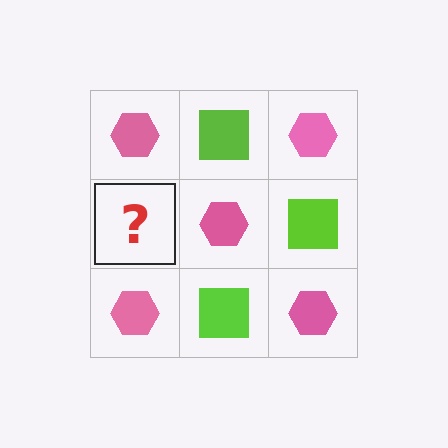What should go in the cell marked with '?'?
The missing cell should contain a lime square.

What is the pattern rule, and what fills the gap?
The rule is that it alternates pink hexagon and lime square in a checkerboard pattern. The gap should be filled with a lime square.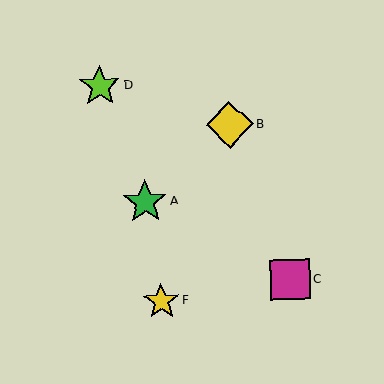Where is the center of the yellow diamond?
The center of the yellow diamond is at (230, 125).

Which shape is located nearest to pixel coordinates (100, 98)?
The lime star (labeled D) at (100, 86) is nearest to that location.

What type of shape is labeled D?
Shape D is a lime star.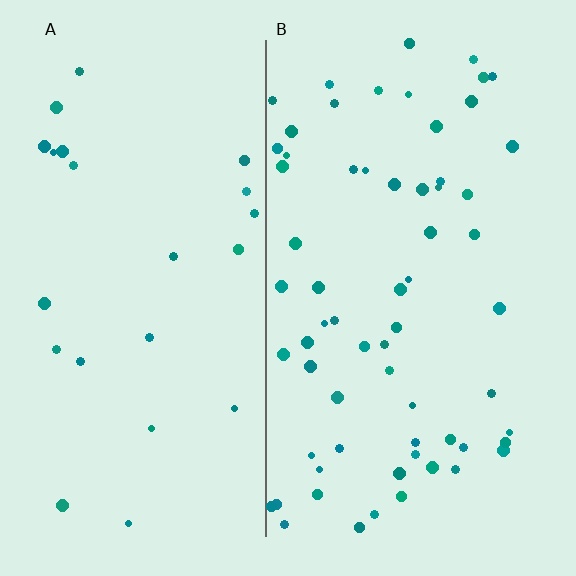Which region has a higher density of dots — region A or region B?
B (the right).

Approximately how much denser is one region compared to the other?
Approximately 2.8× — region B over region A.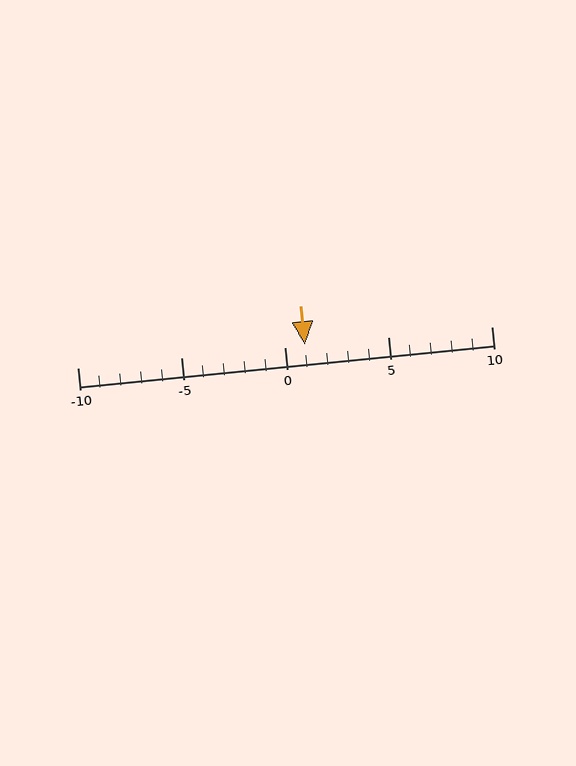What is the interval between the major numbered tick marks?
The major tick marks are spaced 5 units apart.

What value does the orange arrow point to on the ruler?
The orange arrow points to approximately 1.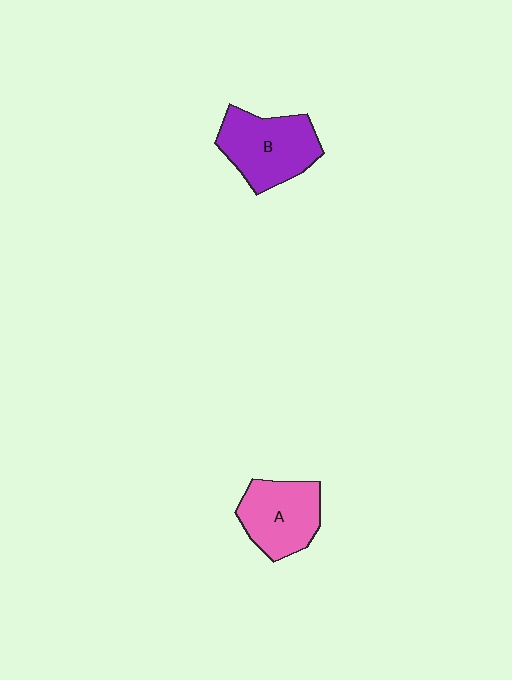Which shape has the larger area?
Shape B (purple).